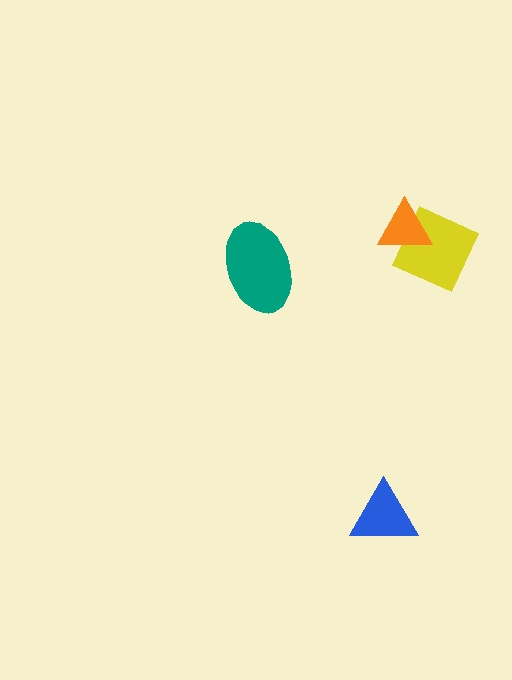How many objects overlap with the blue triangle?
0 objects overlap with the blue triangle.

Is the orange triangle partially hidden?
No, no other shape covers it.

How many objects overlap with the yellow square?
1 object overlaps with the yellow square.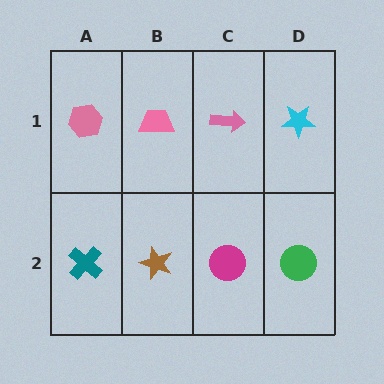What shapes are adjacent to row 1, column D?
A green circle (row 2, column D), a pink arrow (row 1, column C).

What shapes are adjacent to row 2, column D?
A cyan star (row 1, column D), a magenta circle (row 2, column C).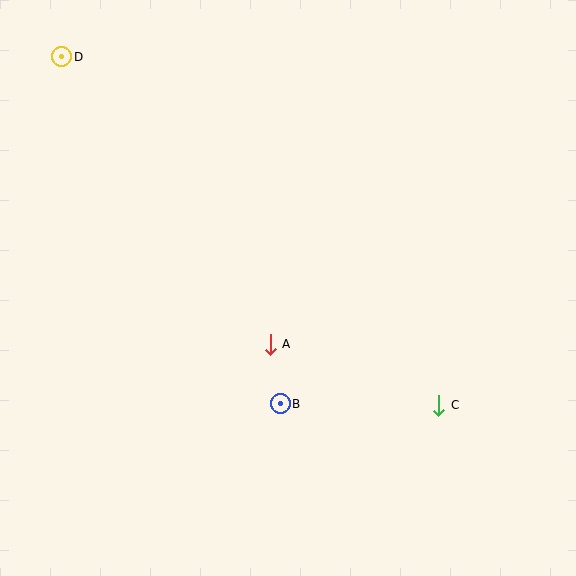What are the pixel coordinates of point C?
Point C is at (439, 405).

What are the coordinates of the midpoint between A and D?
The midpoint between A and D is at (166, 200).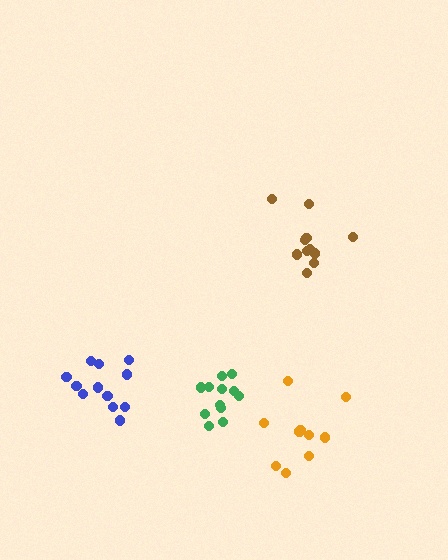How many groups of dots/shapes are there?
There are 4 groups.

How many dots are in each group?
Group 1: 12 dots, Group 2: 12 dots, Group 3: 11 dots, Group 4: 10 dots (45 total).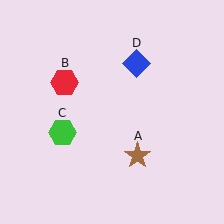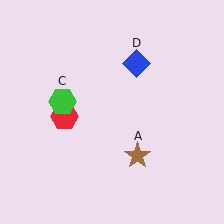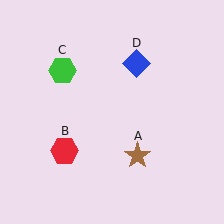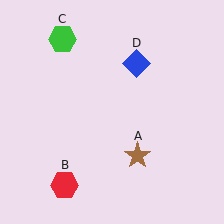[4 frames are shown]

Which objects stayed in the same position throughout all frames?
Brown star (object A) and blue diamond (object D) remained stationary.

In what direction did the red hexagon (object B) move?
The red hexagon (object B) moved down.